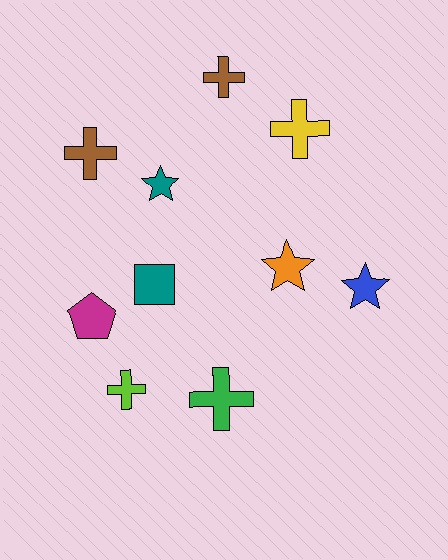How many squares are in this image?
There is 1 square.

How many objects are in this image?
There are 10 objects.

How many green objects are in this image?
There is 1 green object.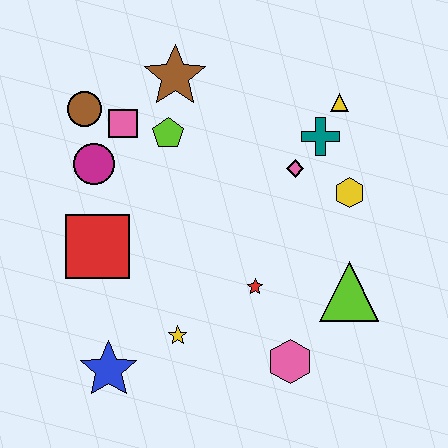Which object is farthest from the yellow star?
The yellow triangle is farthest from the yellow star.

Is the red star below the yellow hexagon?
Yes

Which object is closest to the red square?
The magenta circle is closest to the red square.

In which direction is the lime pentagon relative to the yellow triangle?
The lime pentagon is to the left of the yellow triangle.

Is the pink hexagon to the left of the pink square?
No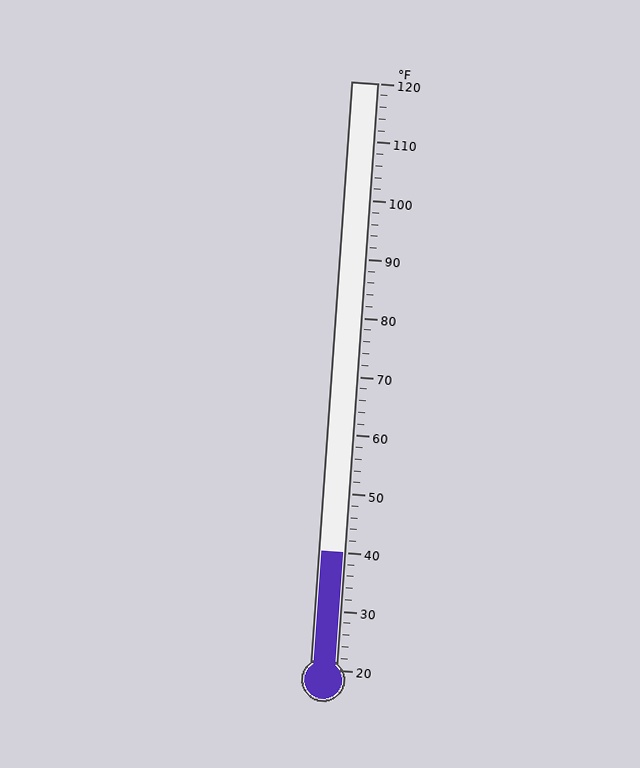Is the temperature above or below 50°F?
The temperature is below 50°F.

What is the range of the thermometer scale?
The thermometer scale ranges from 20°F to 120°F.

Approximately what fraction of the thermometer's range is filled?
The thermometer is filled to approximately 20% of its range.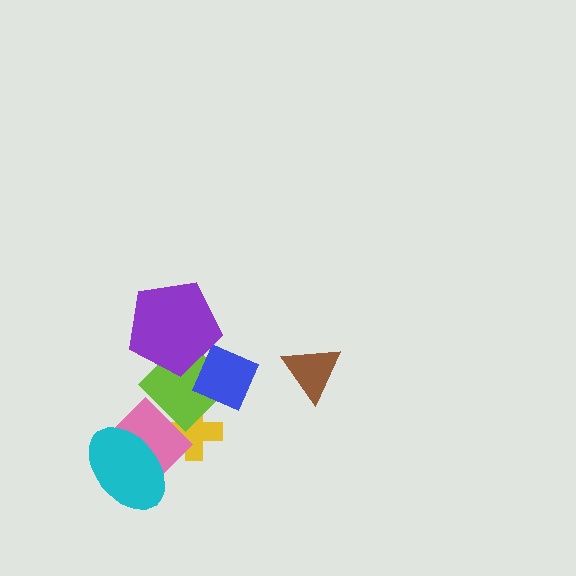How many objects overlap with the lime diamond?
4 objects overlap with the lime diamond.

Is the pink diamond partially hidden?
Yes, it is partially covered by another shape.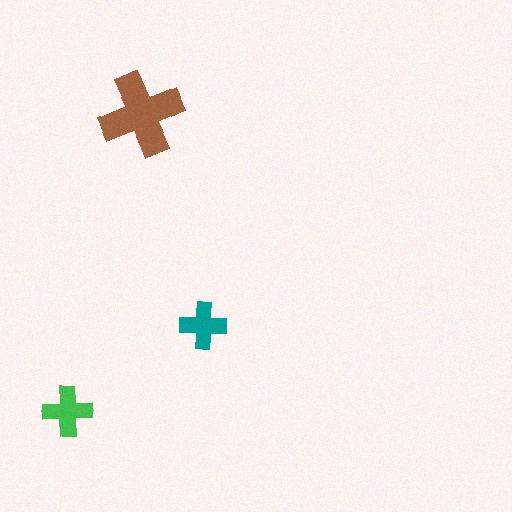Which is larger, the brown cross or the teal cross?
The brown one.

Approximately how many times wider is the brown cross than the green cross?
About 1.5 times wider.